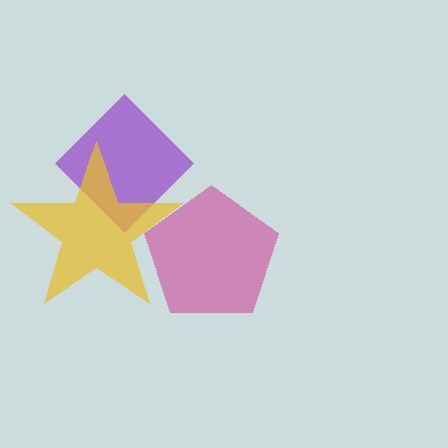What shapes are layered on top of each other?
The layered shapes are: a purple diamond, a magenta pentagon, a yellow star.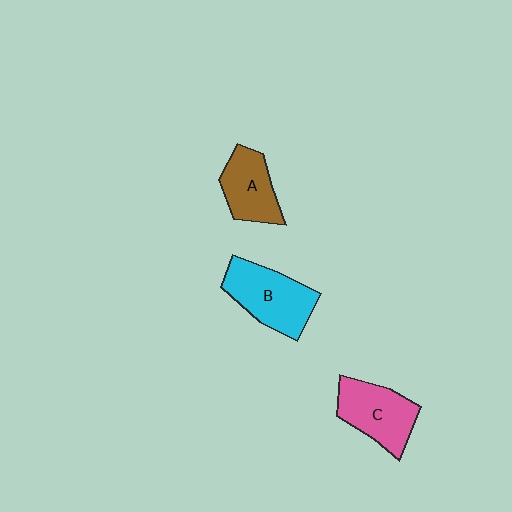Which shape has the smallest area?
Shape A (brown).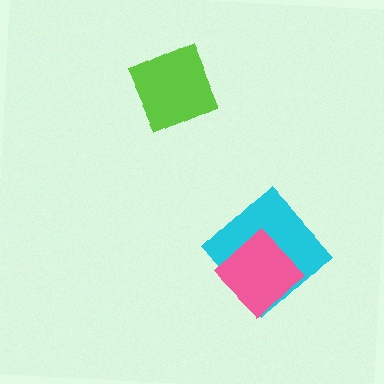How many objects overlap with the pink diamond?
1 object overlaps with the pink diamond.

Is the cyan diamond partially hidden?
Yes, it is partially covered by another shape.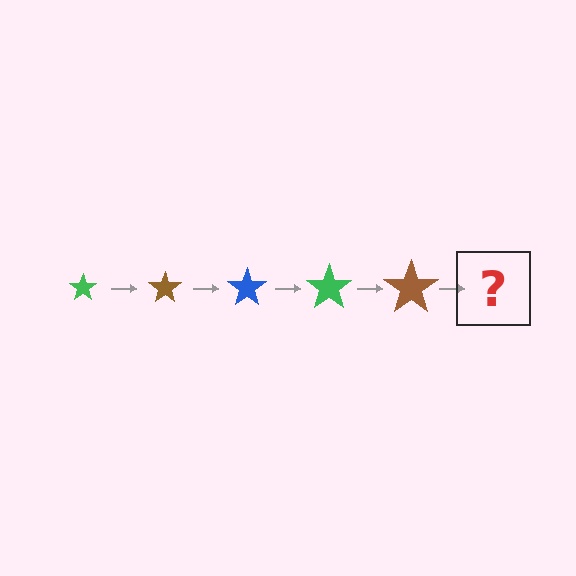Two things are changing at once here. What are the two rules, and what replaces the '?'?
The two rules are that the star grows larger each step and the color cycles through green, brown, and blue. The '?' should be a blue star, larger than the previous one.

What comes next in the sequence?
The next element should be a blue star, larger than the previous one.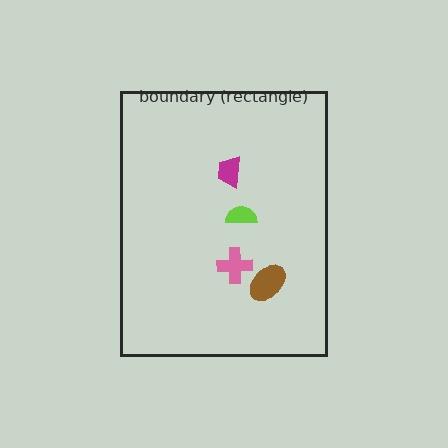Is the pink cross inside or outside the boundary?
Inside.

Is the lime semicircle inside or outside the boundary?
Inside.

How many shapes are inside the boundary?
4 inside, 0 outside.